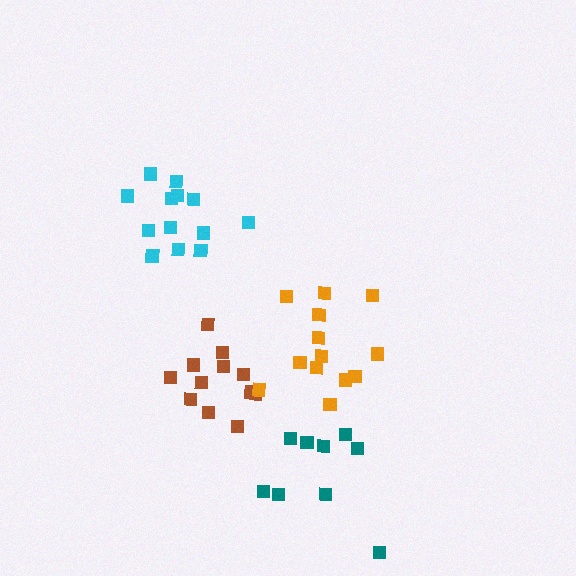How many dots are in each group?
Group 1: 12 dots, Group 2: 13 dots, Group 3: 13 dots, Group 4: 9 dots (47 total).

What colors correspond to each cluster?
The clusters are colored: brown, orange, cyan, teal.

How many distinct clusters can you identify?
There are 4 distinct clusters.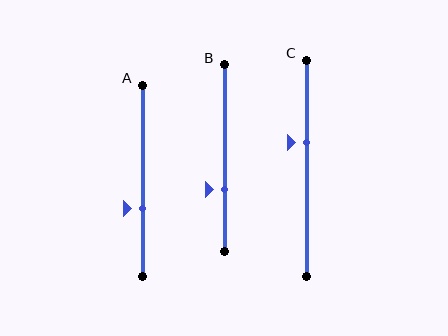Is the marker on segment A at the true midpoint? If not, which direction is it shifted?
No, the marker on segment A is shifted downward by about 14% of the segment length.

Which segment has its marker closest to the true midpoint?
Segment C has its marker closest to the true midpoint.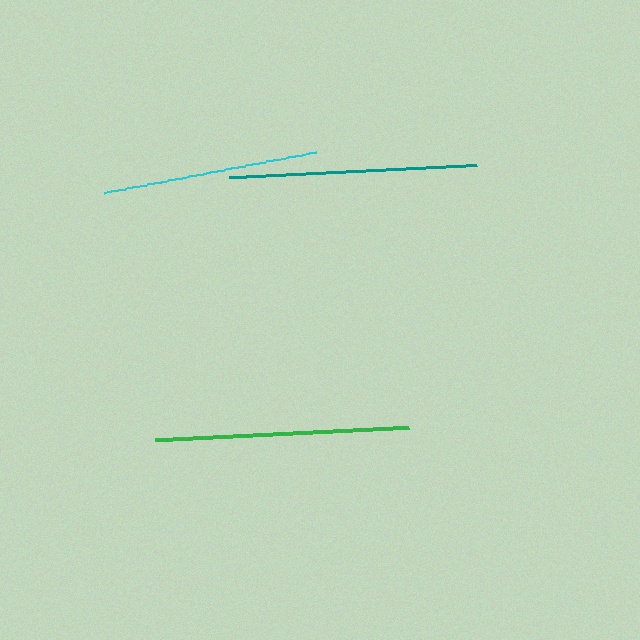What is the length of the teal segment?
The teal segment is approximately 248 pixels long.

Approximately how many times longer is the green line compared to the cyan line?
The green line is approximately 1.2 times the length of the cyan line.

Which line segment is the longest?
The green line is the longest at approximately 254 pixels.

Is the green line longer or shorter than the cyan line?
The green line is longer than the cyan line.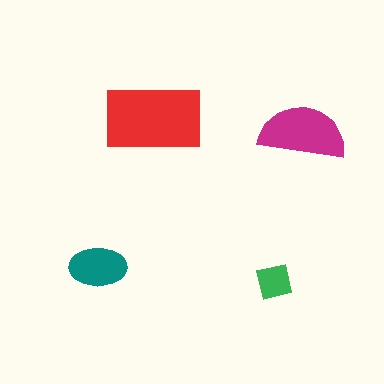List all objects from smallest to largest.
The green square, the teal ellipse, the magenta semicircle, the red rectangle.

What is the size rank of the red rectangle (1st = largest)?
1st.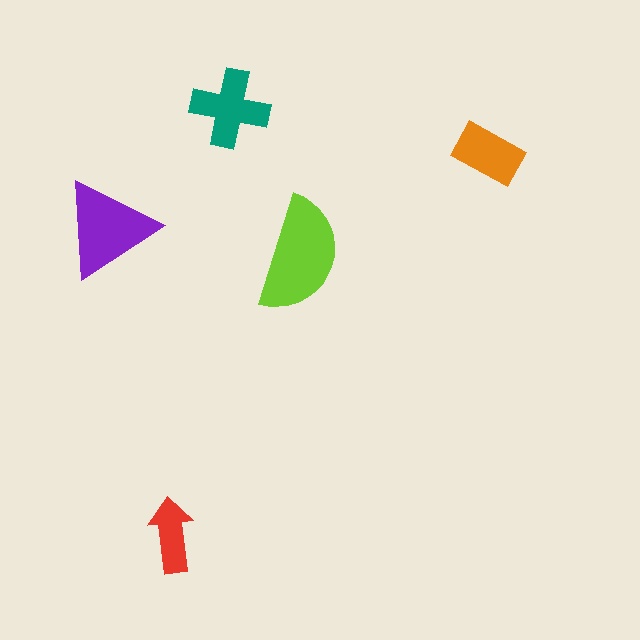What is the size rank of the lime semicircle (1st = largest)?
1st.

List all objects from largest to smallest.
The lime semicircle, the purple triangle, the teal cross, the orange rectangle, the red arrow.